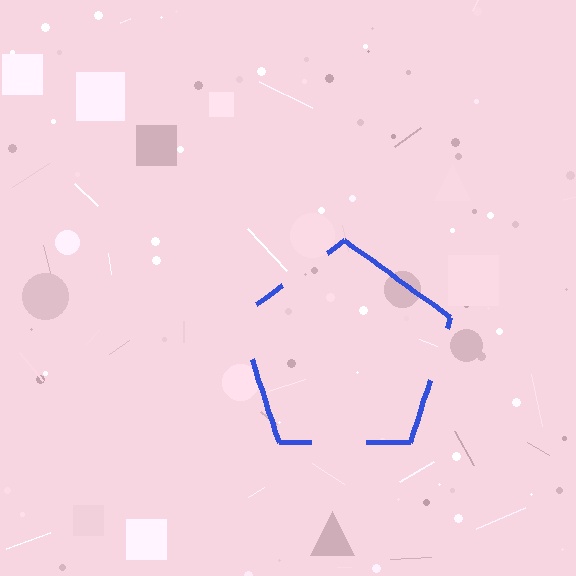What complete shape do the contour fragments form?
The contour fragments form a pentagon.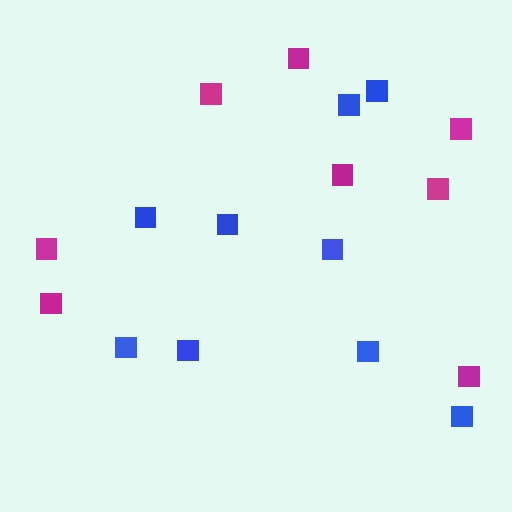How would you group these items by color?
There are 2 groups: one group of magenta squares (8) and one group of blue squares (9).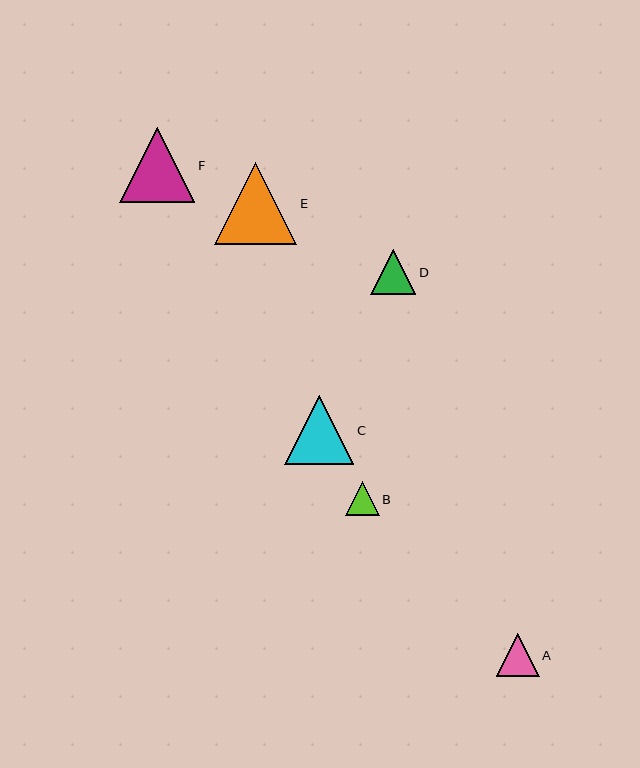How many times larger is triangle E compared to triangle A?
Triangle E is approximately 1.9 times the size of triangle A.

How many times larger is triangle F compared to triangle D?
Triangle F is approximately 1.7 times the size of triangle D.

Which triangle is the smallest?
Triangle B is the smallest with a size of approximately 34 pixels.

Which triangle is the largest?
Triangle E is the largest with a size of approximately 82 pixels.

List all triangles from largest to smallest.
From largest to smallest: E, F, C, D, A, B.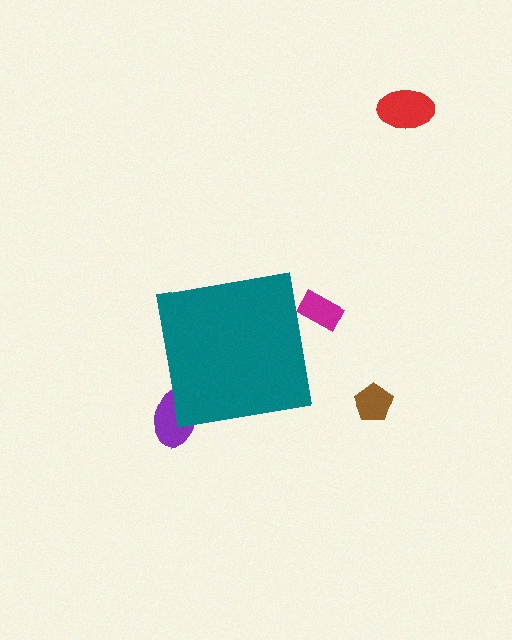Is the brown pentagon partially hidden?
No, the brown pentagon is fully visible.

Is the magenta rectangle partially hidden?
Yes, the magenta rectangle is partially hidden behind the teal square.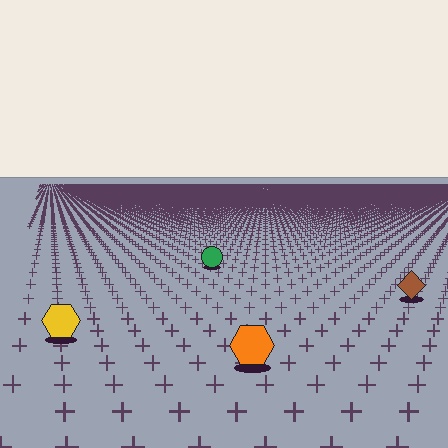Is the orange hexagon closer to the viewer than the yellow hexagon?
Yes. The orange hexagon is closer — you can tell from the texture gradient: the ground texture is coarser near it.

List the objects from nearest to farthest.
From nearest to farthest: the orange hexagon, the yellow hexagon, the brown diamond, the green circle.